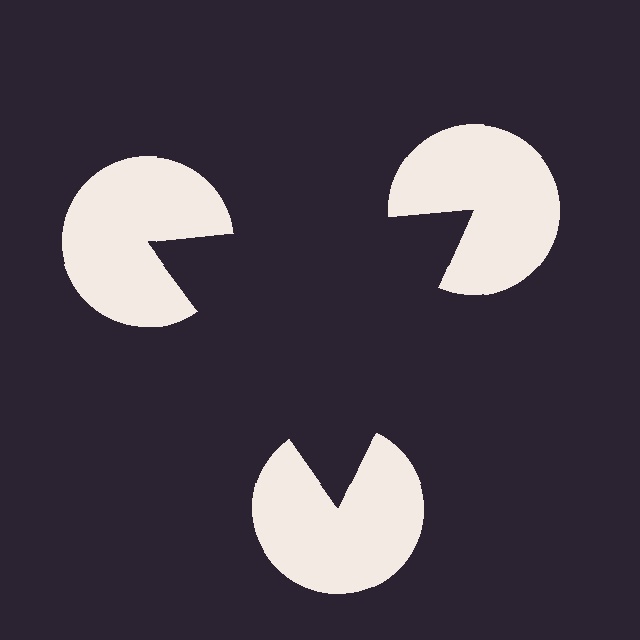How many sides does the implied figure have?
3 sides.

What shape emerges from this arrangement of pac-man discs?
An illusory triangle — its edges are inferred from the aligned wedge cuts in the pac-man discs, not physically drawn.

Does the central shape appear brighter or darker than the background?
It typically appears slightly darker than the background, even though no actual brightness change is drawn.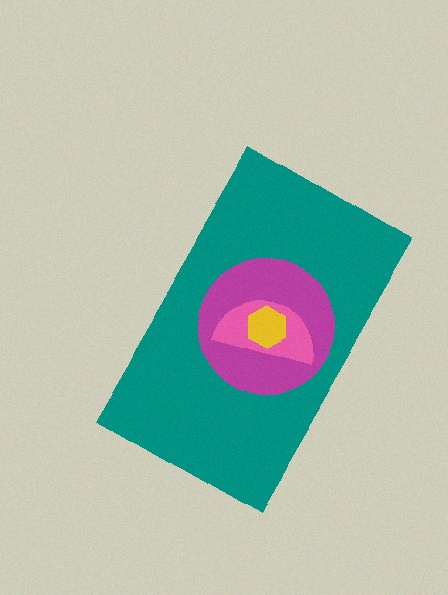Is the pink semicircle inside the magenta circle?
Yes.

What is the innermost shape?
The yellow hexagon.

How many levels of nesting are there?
4.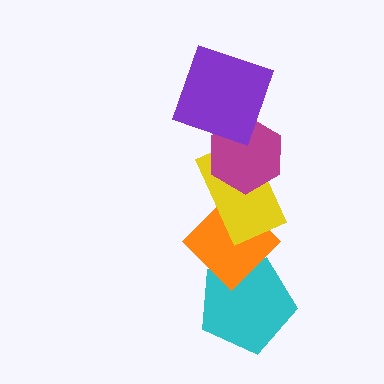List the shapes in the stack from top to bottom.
From top to bottom: the purple square, the magenta hexagon, the yellow rectangle, the orange diamond, the cyan pentagon.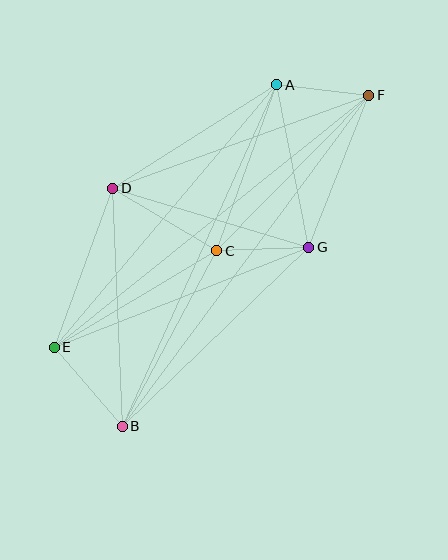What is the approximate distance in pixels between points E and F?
The distance between E and F is approximately 403 pixels.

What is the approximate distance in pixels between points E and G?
The distance between E and G is approximately 273 pixels.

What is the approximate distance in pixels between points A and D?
The distance between A and D is approximately 194 pixels.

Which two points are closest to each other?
Points C and G are closest to each other.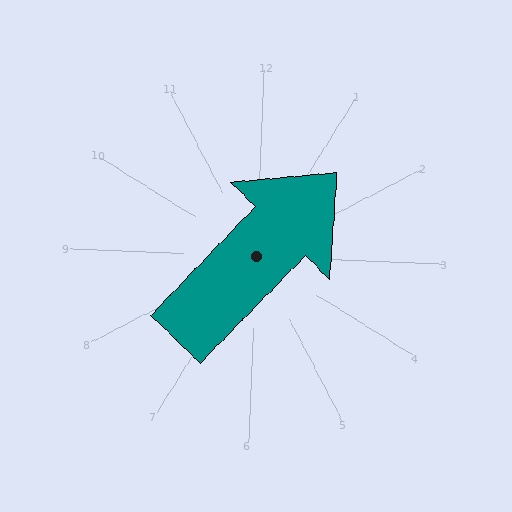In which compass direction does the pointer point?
Northeast.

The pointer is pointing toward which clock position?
Roughly 1 o'clock.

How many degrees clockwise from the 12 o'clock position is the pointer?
Approximately 42 degrees.